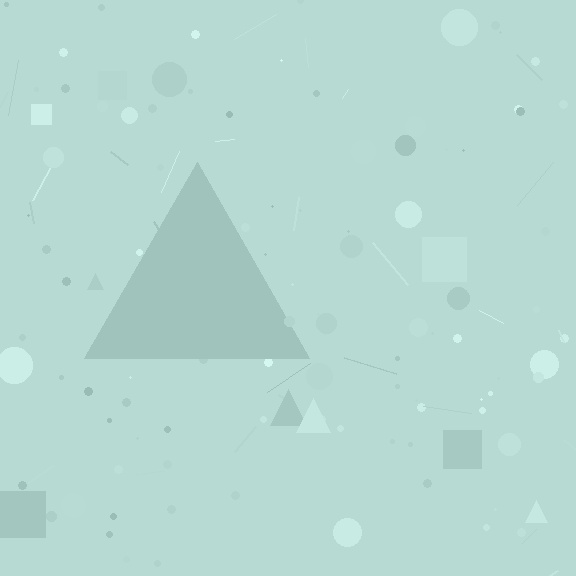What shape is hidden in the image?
A triangle is hidden in the image.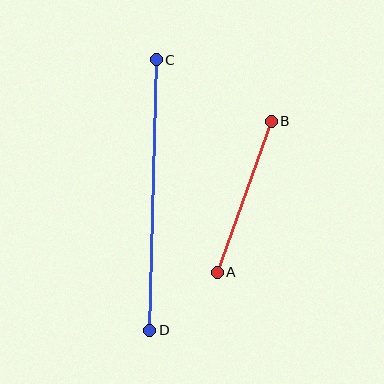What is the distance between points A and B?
The distance is approximately 160 pixels.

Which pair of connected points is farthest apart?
Points C and D are farthest apart.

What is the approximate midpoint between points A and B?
The midpoint is at approximately (244, 197) pixels.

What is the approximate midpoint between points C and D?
The midpoint is at approximately (153, 195) pixels.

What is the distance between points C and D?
The distance is approximately 270 pixels.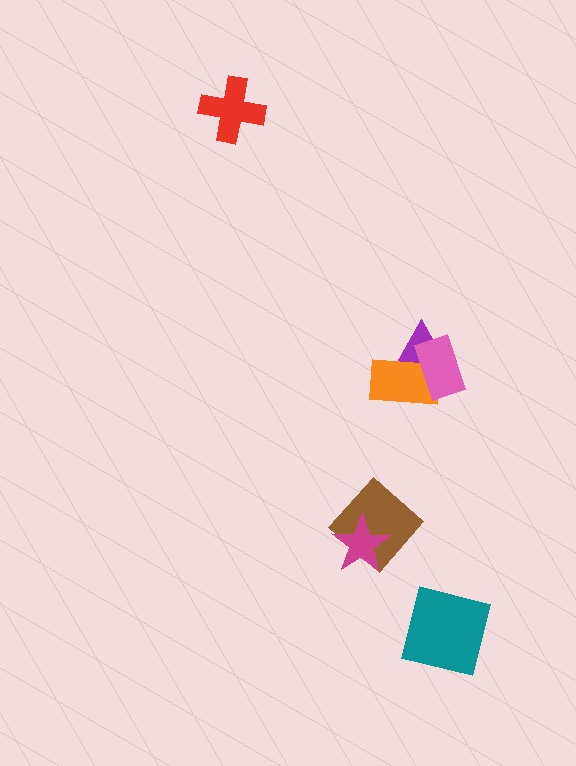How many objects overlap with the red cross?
0 objects overlap with the red cross.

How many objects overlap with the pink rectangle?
2 objects overlap with the pink rectangle.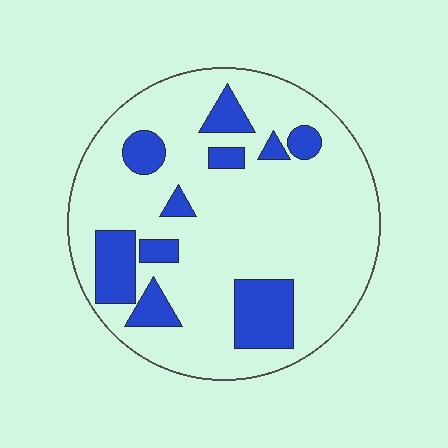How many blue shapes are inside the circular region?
10.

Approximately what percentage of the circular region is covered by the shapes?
Approximately 20%.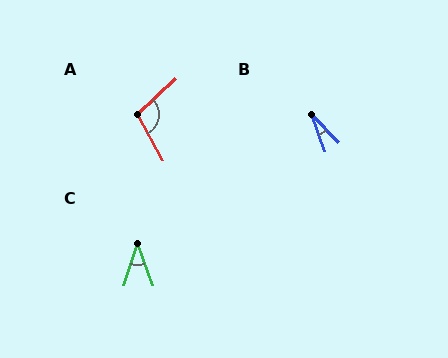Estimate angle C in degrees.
Approximately 38 degrees.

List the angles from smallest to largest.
B (23°), C (38°), A (104°).